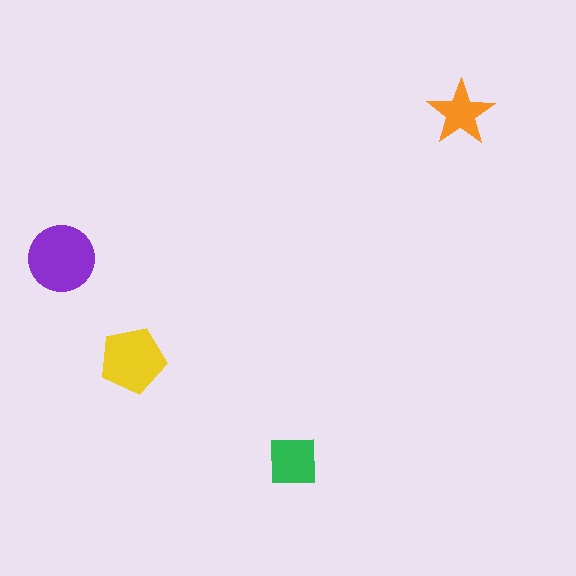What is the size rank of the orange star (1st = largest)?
4th.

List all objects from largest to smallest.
The purple circle, the yellow pentagon, the green square, the orange star.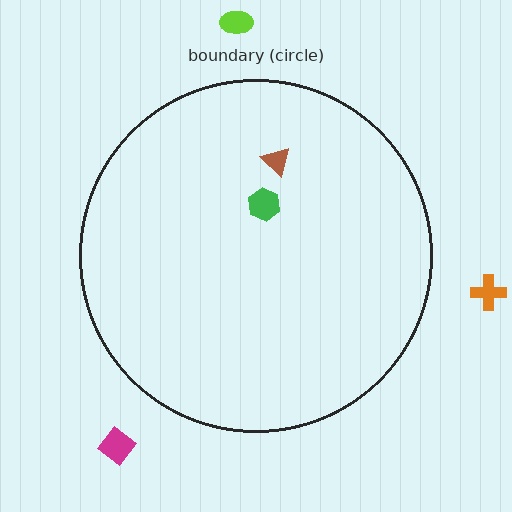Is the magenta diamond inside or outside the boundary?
Outside.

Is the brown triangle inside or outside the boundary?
Inside.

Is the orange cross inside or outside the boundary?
Outside.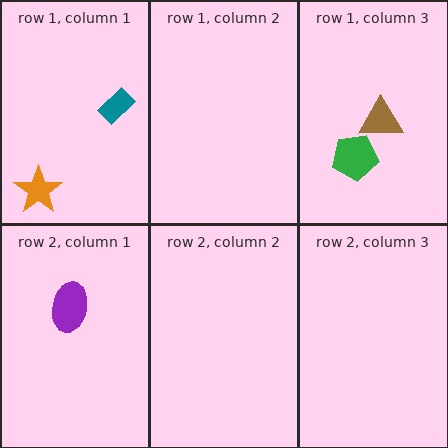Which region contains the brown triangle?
The row 1, column 3 region.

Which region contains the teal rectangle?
The row 1, column 1 region.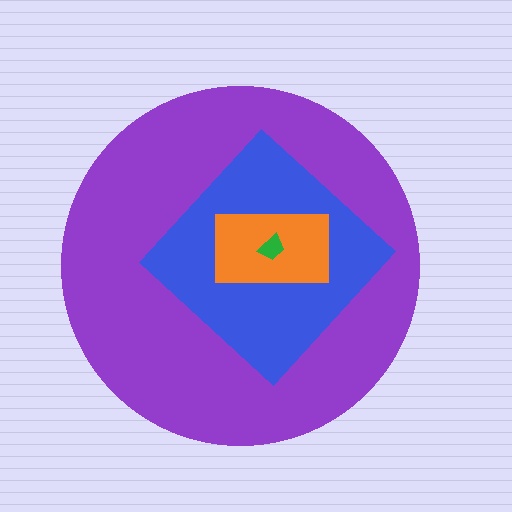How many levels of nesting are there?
4.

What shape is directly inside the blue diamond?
The orange rectangle.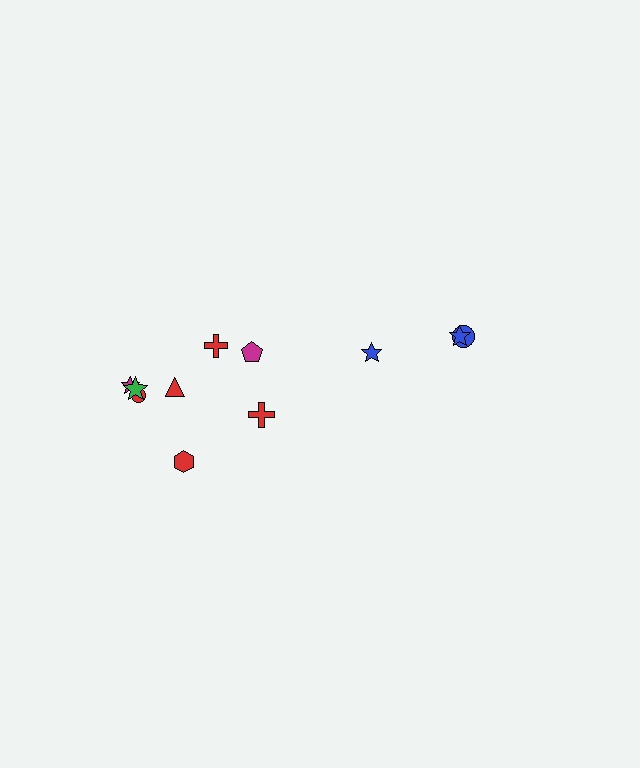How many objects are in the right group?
There are 3 objects.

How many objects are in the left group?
There are 8 objects.